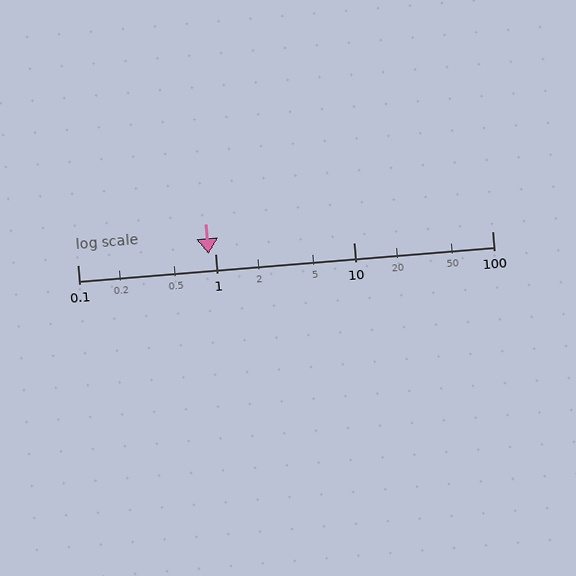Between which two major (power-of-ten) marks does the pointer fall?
The pointer is between 0.1 and 1.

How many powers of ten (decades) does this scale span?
The scale spans 3 decades, from 0.1 to 100.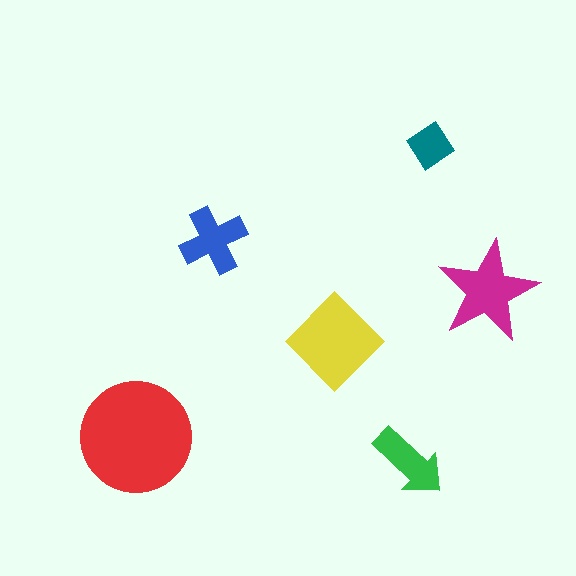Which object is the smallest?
The teal diamond.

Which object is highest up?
The teal diamond is topmost.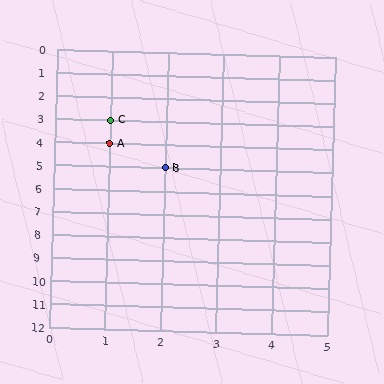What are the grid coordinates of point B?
Point B is at grid coordinates (2, 5).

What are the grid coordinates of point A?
Point A is at grid coordinates (1, 4).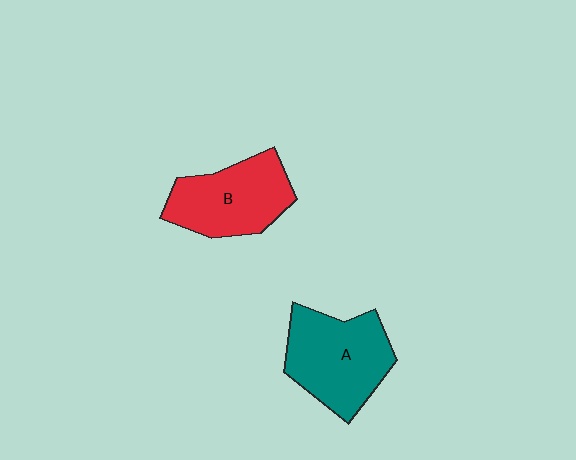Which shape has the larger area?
Shape A (teal).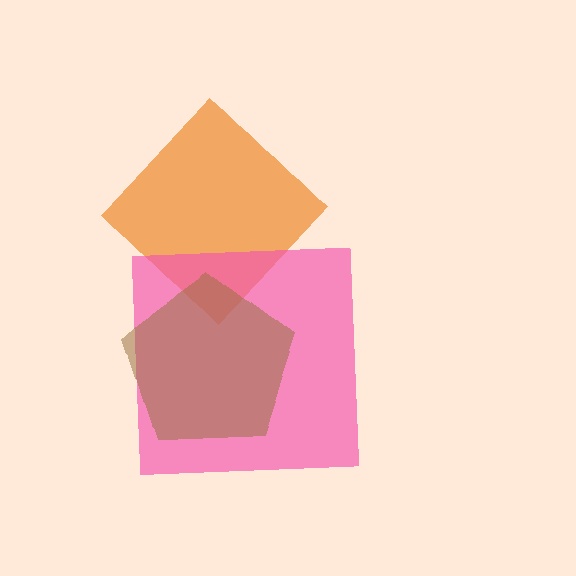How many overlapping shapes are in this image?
There are 3 overlapping shapes in the image.